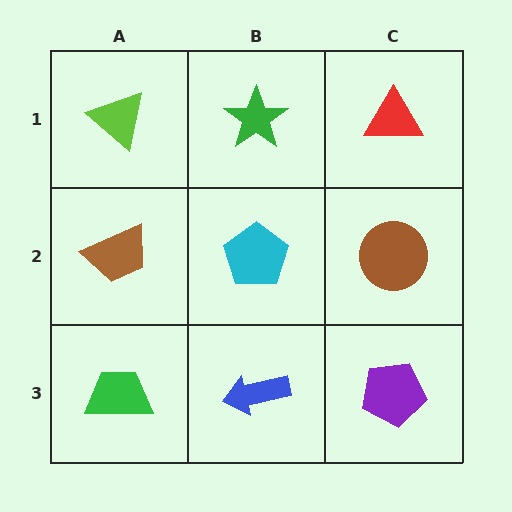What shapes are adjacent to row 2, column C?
A red triangle (row 1, column C), a purple pentagon (row 3, column C), a cyan pentagon (row 2, column B).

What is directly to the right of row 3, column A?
A blue arrow.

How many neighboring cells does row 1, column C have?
2.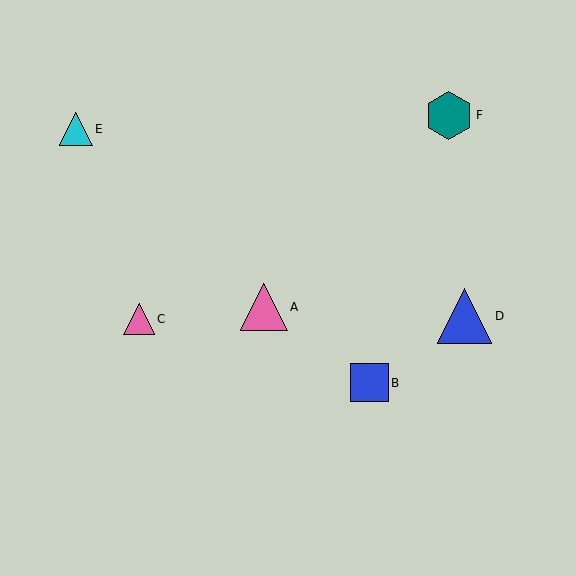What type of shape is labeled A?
Shape A is a pink triangle.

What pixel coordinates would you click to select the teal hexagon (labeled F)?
Click at (449, 115) to select the teal hexagon F.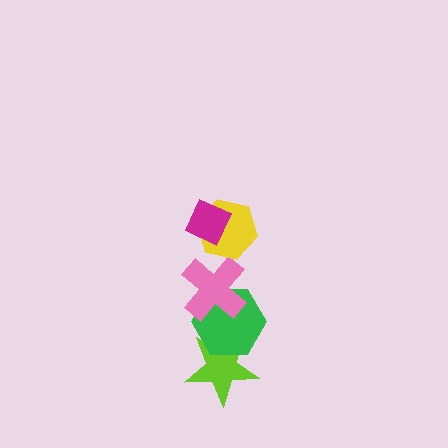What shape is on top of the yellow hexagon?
The magenta diamond is on top of the yellow hexagon.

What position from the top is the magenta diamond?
The magenta diamond is 1st from the top.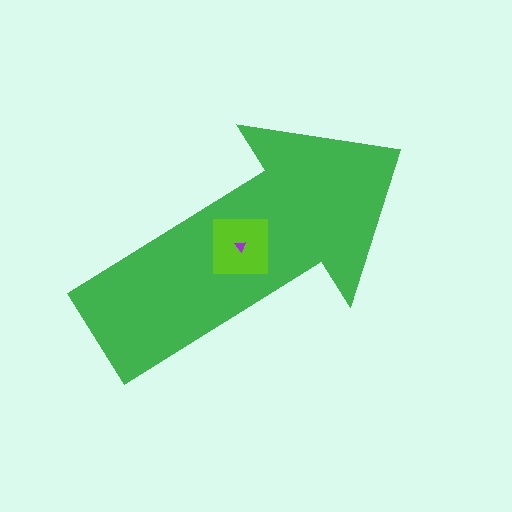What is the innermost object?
The purple triangle.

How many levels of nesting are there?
3.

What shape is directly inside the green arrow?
The lime square.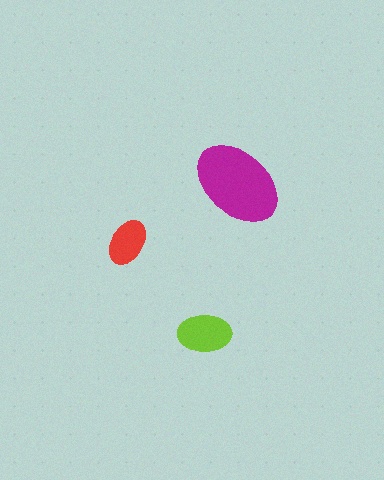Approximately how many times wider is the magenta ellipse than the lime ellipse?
About 1.5 times wider.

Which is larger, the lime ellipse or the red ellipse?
The lime one.